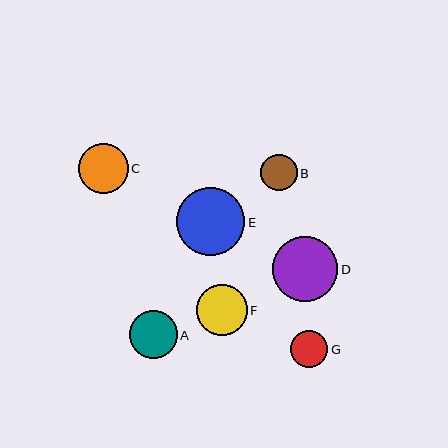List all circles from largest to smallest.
From largest to smallest: E, D, F, C, A, G, B.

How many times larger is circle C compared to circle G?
Circle C is approximately 1.3 times the size of circle G.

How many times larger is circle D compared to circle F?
Circle D is approximately 1.3 times the size of circle F.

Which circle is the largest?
Circle E is the largest with a size of approximately 68 pixels.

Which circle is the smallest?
Circle B is the smallest with a size of approximately 37 pixels.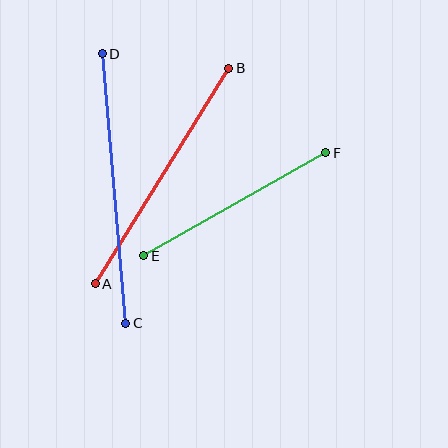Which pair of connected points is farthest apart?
Points C and D are farthest apart.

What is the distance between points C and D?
The distance is approximately 270 pixels.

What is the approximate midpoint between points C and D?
The midpoint is at approximately (114, 188) pixels.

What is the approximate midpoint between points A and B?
The midpoint is at approximately (162, 176) pixels.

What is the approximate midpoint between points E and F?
The midpoint is at approximately (235, 204) pixels.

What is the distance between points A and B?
The distance is approximately 253 pixels.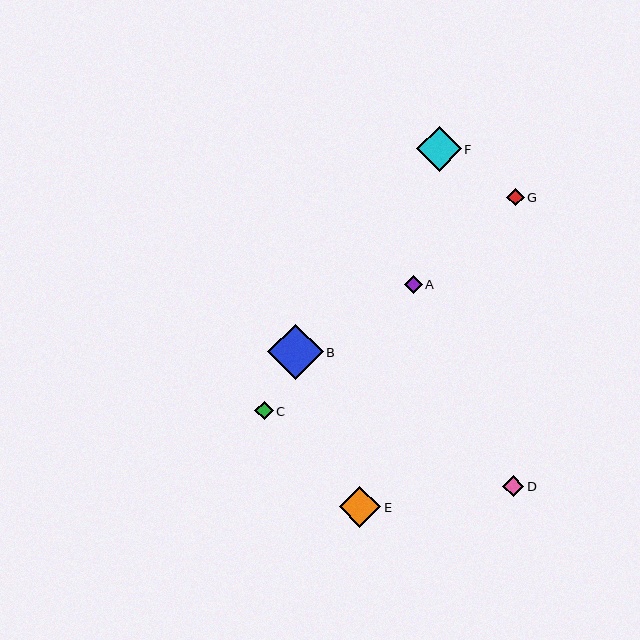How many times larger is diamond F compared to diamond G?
Diamond F is approximately 2.6 times the size of diamond G.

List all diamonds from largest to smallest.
From largest to smallest: B, F, E, D, C, A, G.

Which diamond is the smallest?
Diamond G is the smallest with a size of approximately 17 pixels.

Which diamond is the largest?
Diamond B is the largest with a size of approximately 55 pixels.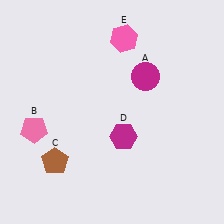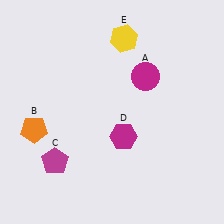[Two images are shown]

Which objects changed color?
B changed from pink to orange. C changed from brown to magenta. E changed from pink to yellow.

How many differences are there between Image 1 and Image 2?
There are 3 differences between the two images.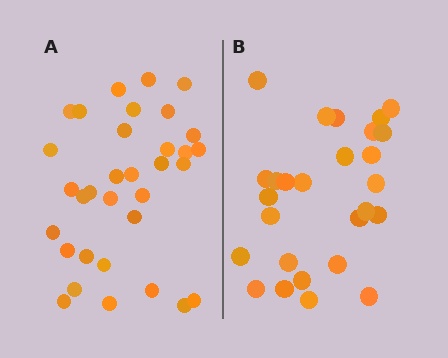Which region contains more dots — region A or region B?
Region A (the left region) has more dots.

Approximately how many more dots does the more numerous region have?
Region A has about 6 more dots than region B.